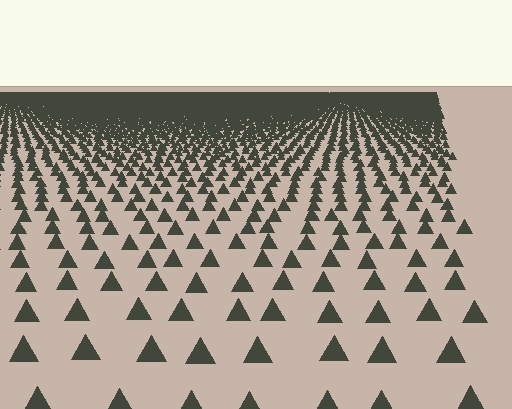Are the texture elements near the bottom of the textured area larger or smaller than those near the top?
Larger. Near the bottom, elements are closer to the viewer and appear at a bigger on-screen size.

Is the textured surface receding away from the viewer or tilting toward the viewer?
The surface is receding away from the viewer. Texture elements get smaller and denser toward the top.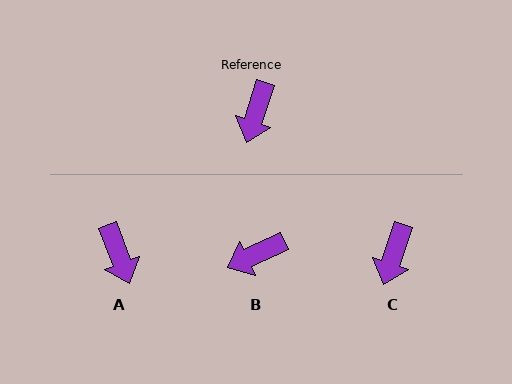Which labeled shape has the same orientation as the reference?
C.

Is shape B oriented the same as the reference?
No, it is off by about 47 degrees.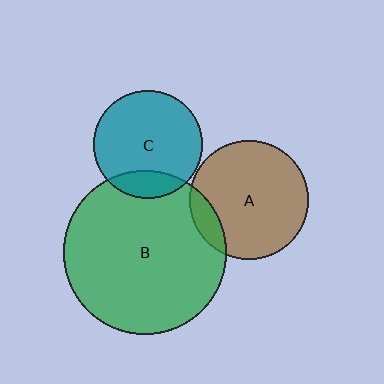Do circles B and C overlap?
Yes.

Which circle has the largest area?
Circle B (green).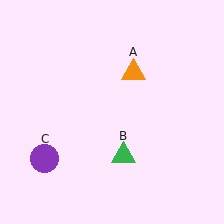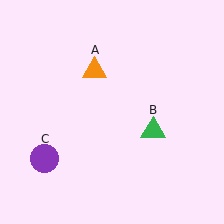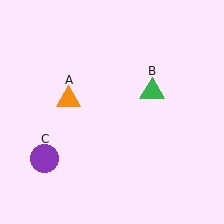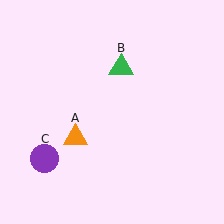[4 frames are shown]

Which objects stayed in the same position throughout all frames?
Purple circle (object C) remained stationary.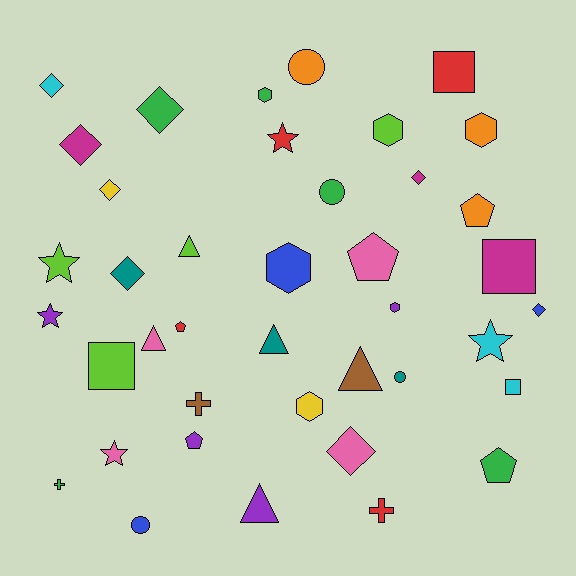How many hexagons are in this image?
There are 6 hexagons.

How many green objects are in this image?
There are 5 green objects.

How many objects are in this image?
There are 40 objects.